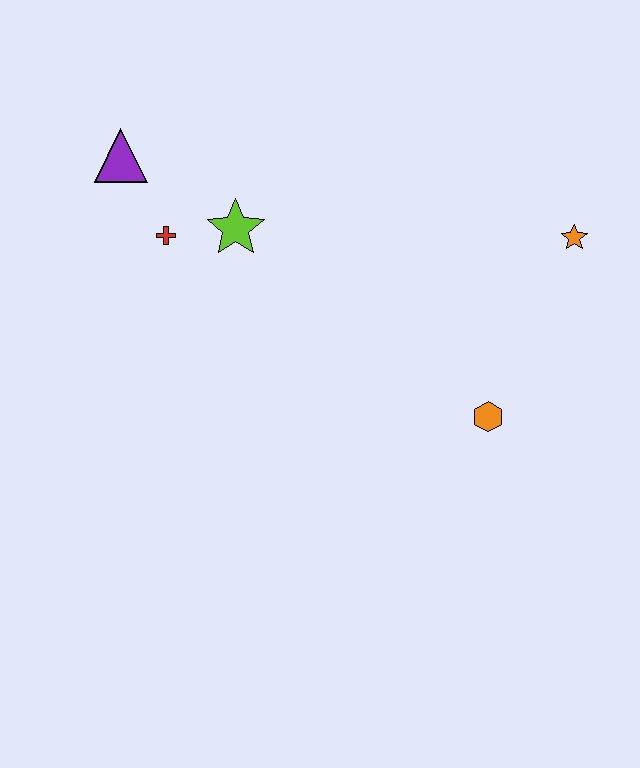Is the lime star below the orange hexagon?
No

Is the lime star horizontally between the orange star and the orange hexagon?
No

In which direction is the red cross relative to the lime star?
The red cross is to the left of the lime star.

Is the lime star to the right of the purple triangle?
Yes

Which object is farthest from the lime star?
The orange star is farthest from the lime star.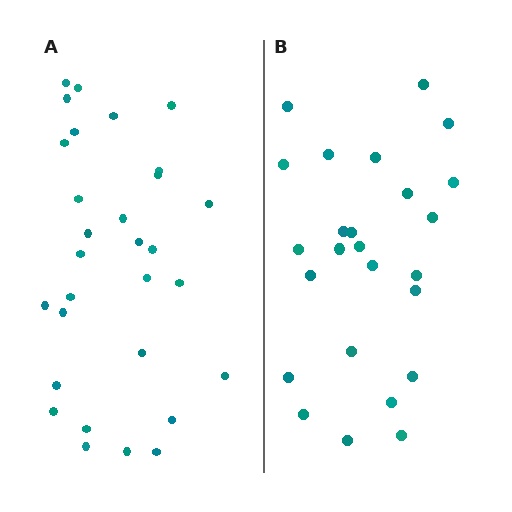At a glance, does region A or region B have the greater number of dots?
Region A (the left region) has more dots.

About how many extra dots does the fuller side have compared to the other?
Region A has about 5 more dots than region B.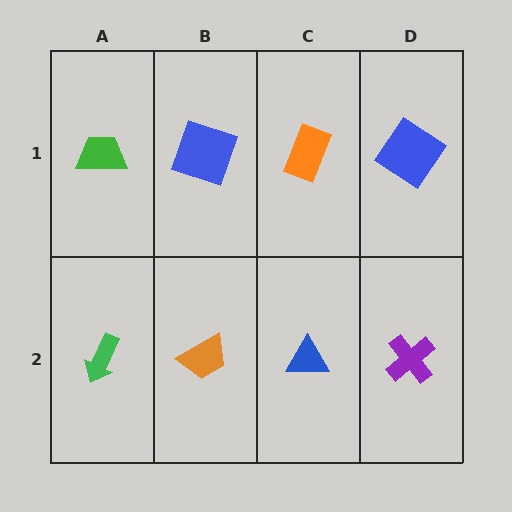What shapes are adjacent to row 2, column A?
A green trapezoid (row 1, column A), an orange trapezoid (row 2, column B).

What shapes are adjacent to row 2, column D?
A blue diamond (row 1, column D), a blue triangle (row 2, column C).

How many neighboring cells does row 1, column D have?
2.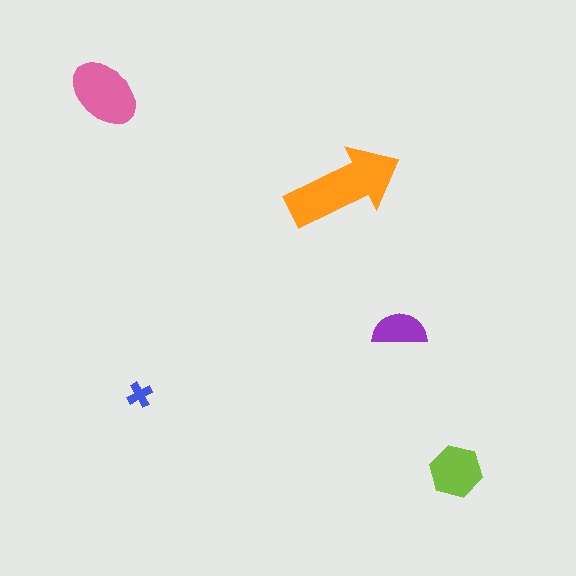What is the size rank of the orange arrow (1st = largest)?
1st.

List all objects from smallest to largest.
The blue cross, the purple semicircle, the lime hexagon, the pink ellipse, the orange arrow.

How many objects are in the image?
There are 5 objects in the image.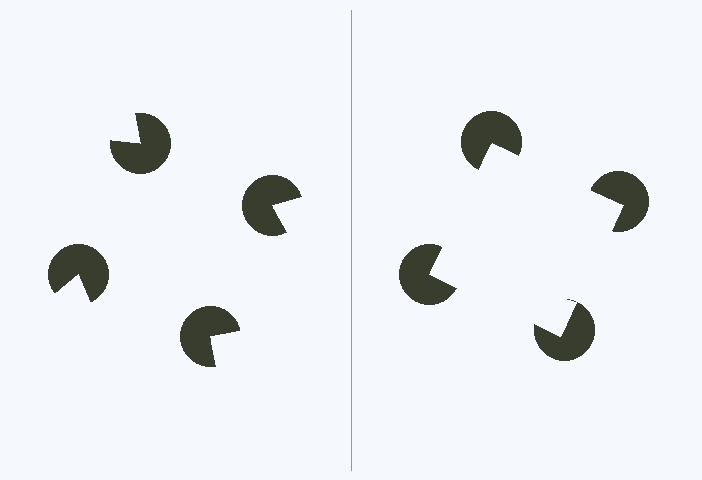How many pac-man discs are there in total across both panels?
8 — 4 on each side.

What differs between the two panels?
The pac-man discs are positioned identically on both sides; only the wedge orientations differ. On the right they align to a square; on the left they are misaligned.